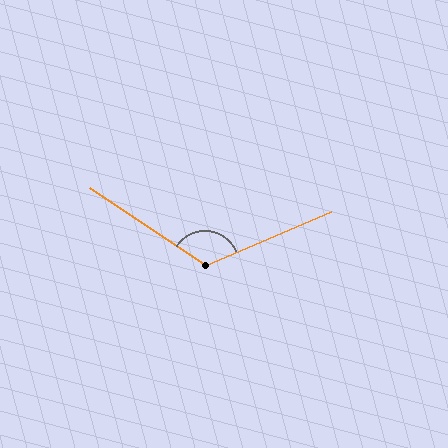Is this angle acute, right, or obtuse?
It is obtuse.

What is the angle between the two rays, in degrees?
Approximately 124 degrees.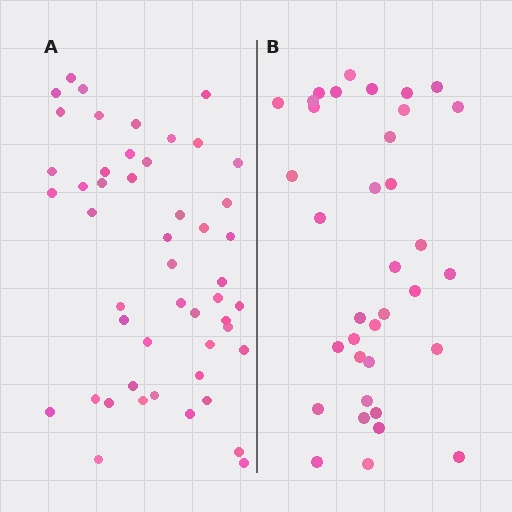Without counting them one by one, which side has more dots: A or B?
Region A (the left region) has more dots.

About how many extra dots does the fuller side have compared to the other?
Region A has approximately 15 more dots than region B.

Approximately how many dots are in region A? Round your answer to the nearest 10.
About 50 dots. (The exact count is 49, which rounds to 50.)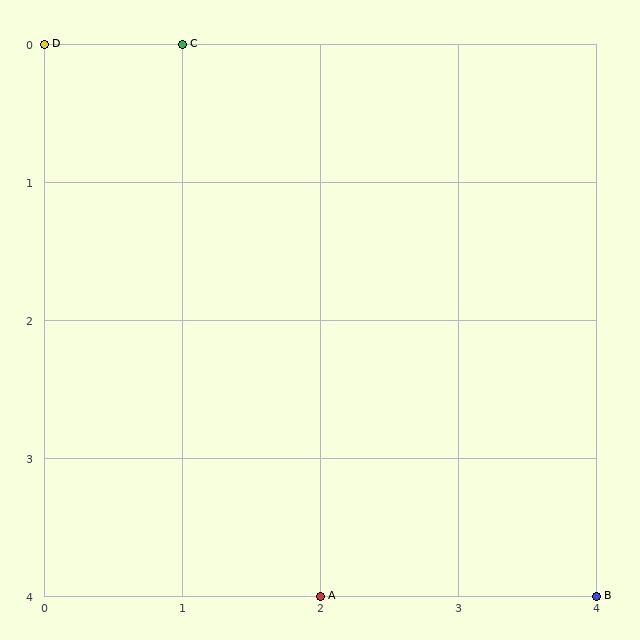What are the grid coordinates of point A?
Point A is at grid coordinates (2, 4).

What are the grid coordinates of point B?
Point B is at grid coordinates (4, 4).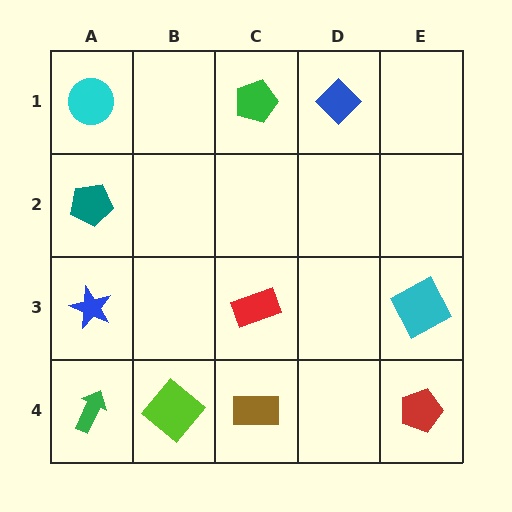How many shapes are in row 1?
3 shapes.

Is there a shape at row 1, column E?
No, that cell is empty.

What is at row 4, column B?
A lime diamond.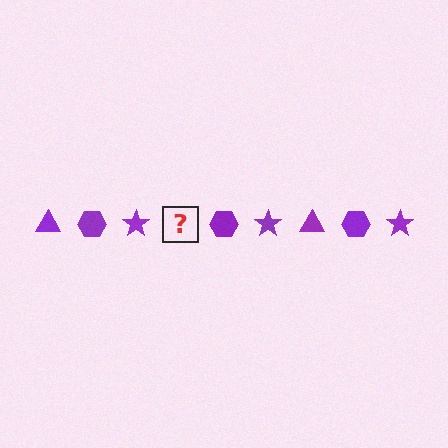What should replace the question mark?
The question mark should be replaced with a purple triangle.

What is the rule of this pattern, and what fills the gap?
The rule is that the pattern cycles through triangle, hexagon, star shapes in purple. The gap should be filled with a purple triangle.